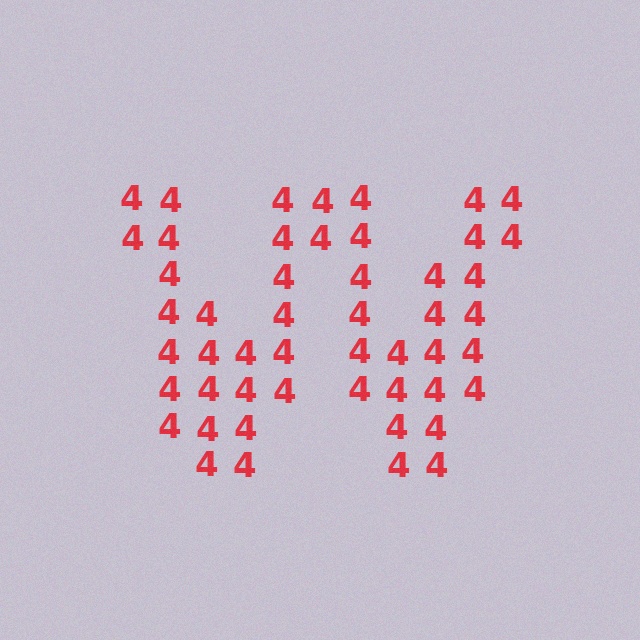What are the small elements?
The small elements are digit 4's.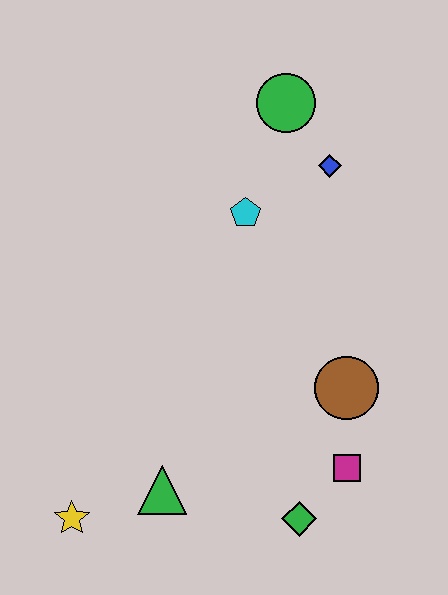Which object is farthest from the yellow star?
The green circle is farthest from the yellow star.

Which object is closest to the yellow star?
The green triangle is closest to the yellow star.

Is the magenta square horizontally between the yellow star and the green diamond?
No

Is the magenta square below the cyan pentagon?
Yes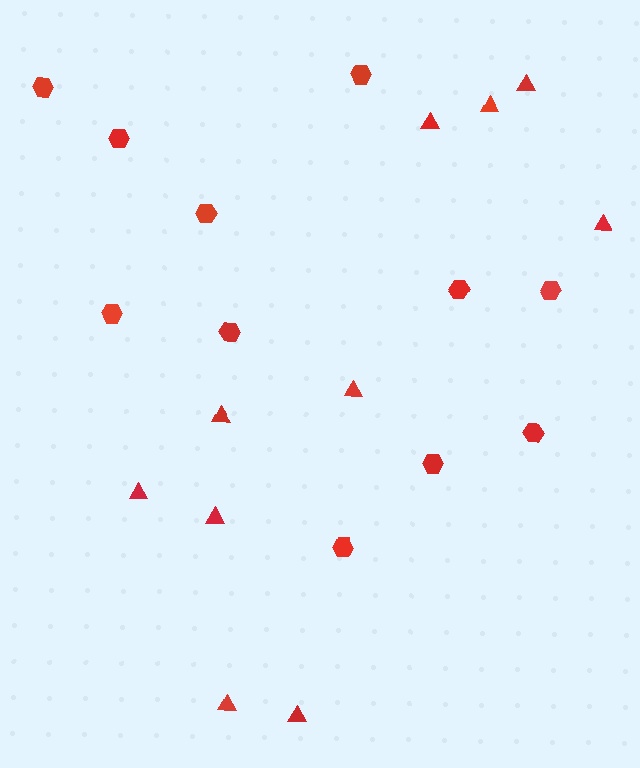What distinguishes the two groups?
There are 2 groups: one group of triangles (10) and one group of hexagons (11).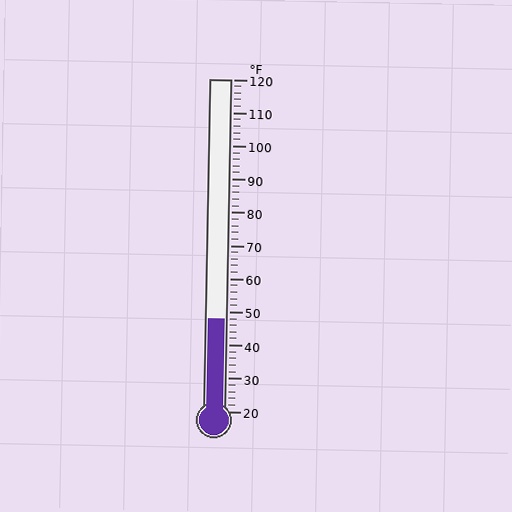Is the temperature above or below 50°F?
The temperature is below 50°F.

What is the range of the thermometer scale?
The thermometer scale ranges from 20°F to 120°F.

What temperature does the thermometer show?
The thermometer shows approximately 48°F.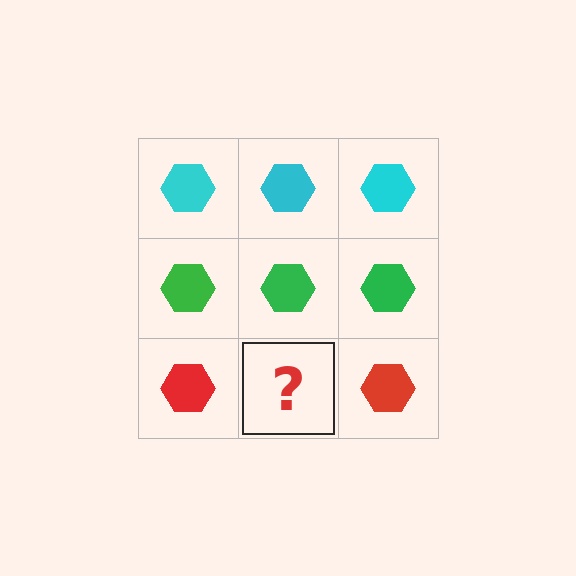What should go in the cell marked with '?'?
The missing cell should contain a red hexagon.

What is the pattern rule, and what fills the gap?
The rule is that each row has a consistent color. The gap should be filled with a red hexagon.